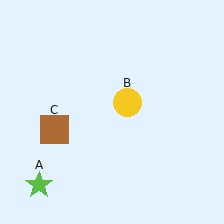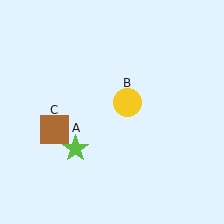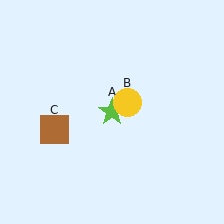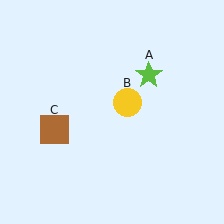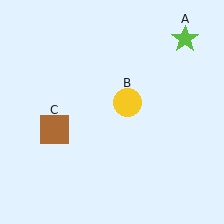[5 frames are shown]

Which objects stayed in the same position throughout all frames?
Yellow circle (object B) and brown square (object C) remained stationary.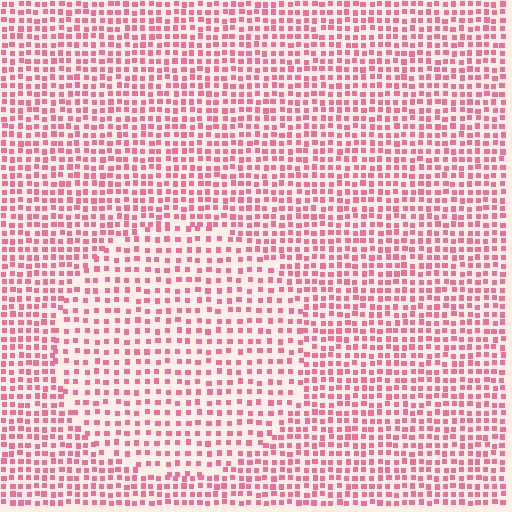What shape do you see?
I see a circle.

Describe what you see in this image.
The image contains small pink elements arranged at two different densities. A circle-shaped region is visible where the elements are less densely packed than the surrounding area.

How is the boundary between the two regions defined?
The boundary is defined by a change in element density (approximately 1.6x ratio). All elements are the same color, size, and shape.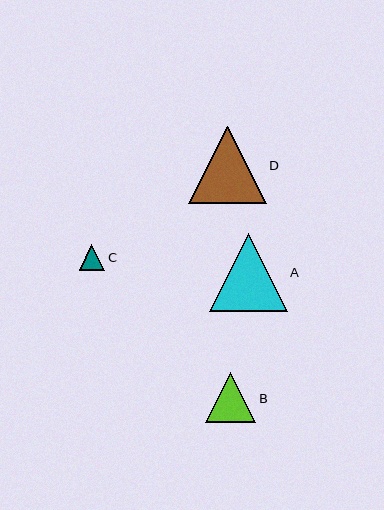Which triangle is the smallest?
Triangle C is the smallest with a size of approximately 25 pixels.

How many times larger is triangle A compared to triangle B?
Triangle A is approximately 1.6 times the size of triangle B.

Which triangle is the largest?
Triangle A is the largest with a size of approximately 78 pixels.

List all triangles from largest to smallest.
From largest to smallest: A, D, B, C.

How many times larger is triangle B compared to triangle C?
Triangle B is approximately 2.0 times the size of triangle C.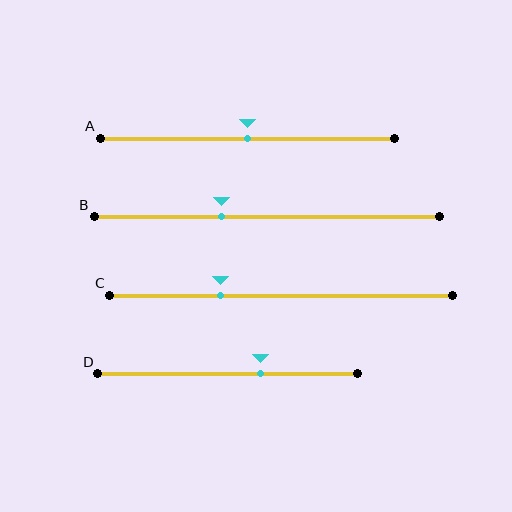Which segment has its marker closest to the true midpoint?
Segment A has its marker closest to the true midpoint.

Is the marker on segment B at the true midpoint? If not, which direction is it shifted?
No, the marker on segment B is shifted to the left by about 13% of the segment length.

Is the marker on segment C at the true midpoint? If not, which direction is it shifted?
No, the marker on segment C is shifted to the left by about 18% of the segment length.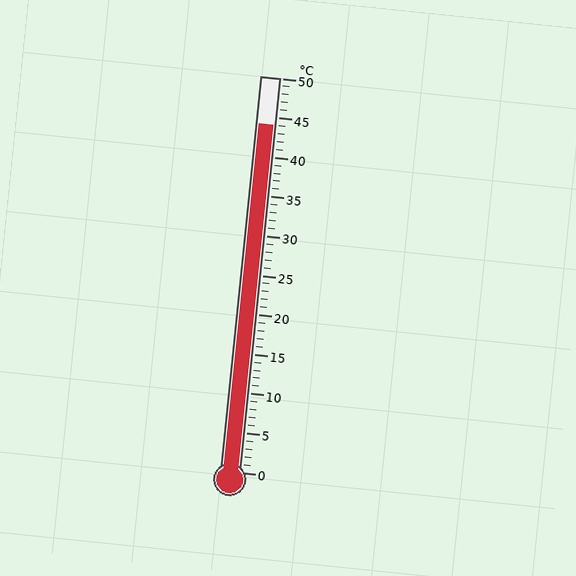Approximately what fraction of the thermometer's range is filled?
The thermometer is filled to approximately 90% of its range.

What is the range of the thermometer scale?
The thermometer scale ranges from 0°C to 50°C.